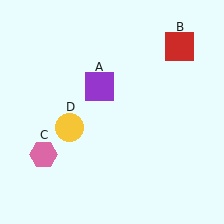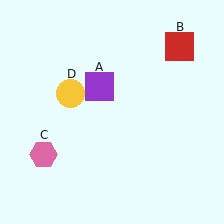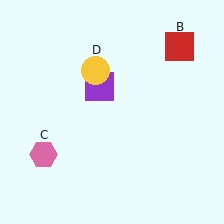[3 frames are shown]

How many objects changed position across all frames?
1 object changed position: yellow circle (object D).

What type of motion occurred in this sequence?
The yellow circle (object D) rotated clockwise around the center of the scene.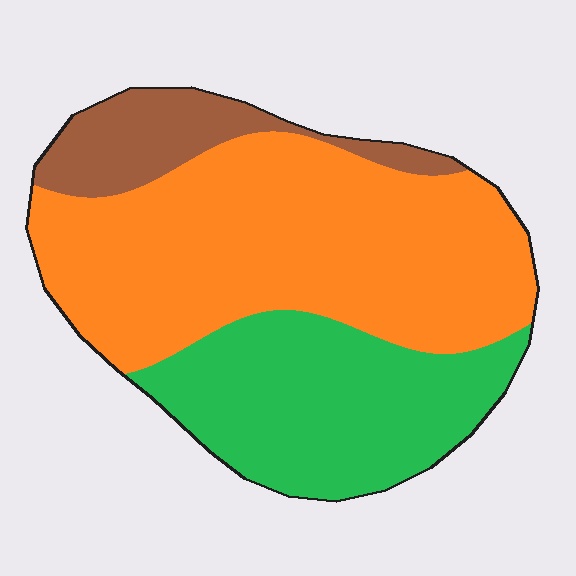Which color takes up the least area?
Brown, at roughly 15%.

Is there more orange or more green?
Orange.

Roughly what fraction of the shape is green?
Green covers around 30% of the shape.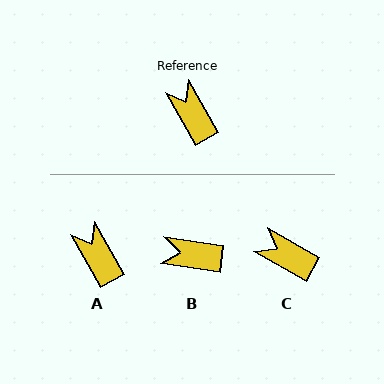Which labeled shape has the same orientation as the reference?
A.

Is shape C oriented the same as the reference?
No, it is off by about 30 degrees.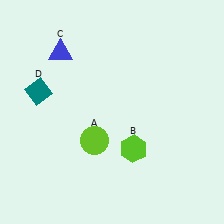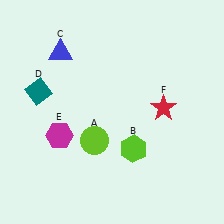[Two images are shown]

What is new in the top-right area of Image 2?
A red star (F) was added in the top-right area of Image 2.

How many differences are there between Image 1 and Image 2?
There are 2 differences between the two images.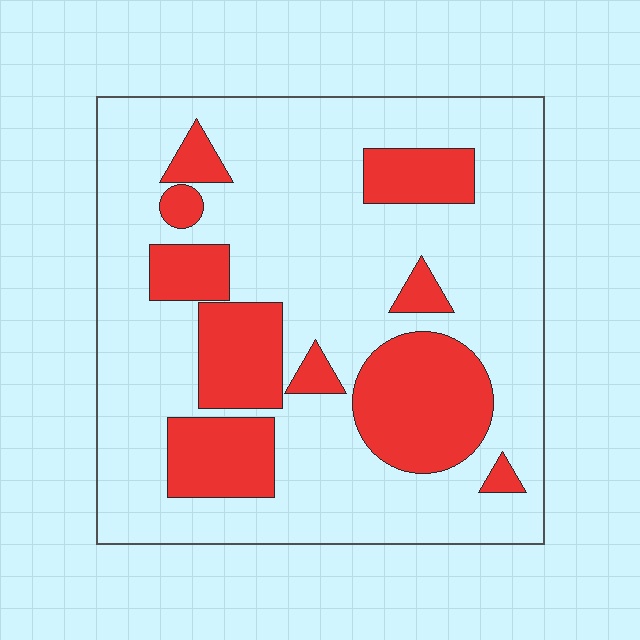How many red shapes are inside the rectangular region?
10.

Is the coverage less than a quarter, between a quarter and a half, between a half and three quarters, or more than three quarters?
Between a quarter and a half.